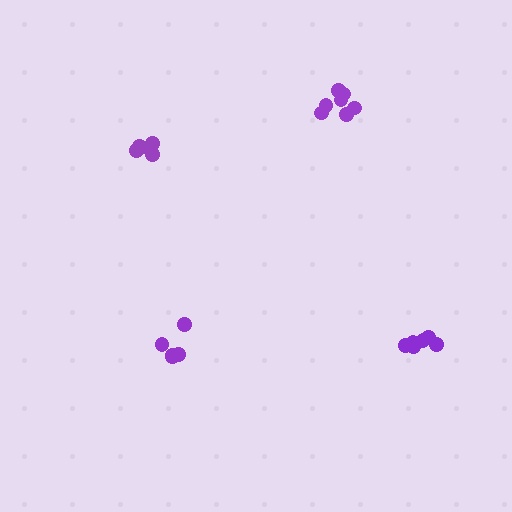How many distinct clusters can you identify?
There are 4 distinct clusters.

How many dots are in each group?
Group 1: 7 dots, Group 2: 5 dots, Group 3: 5 dots, Group 4: 6 dots (23 total).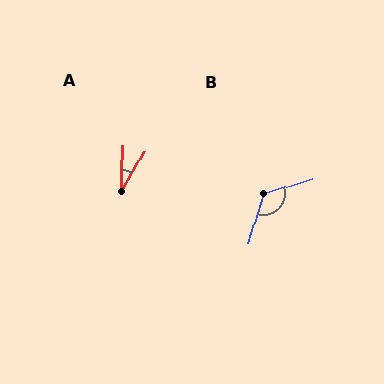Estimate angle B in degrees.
Approximately 123 degrees.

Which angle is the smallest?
A, at approximately 28 degrees.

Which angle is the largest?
B, at approximately 123 degrees.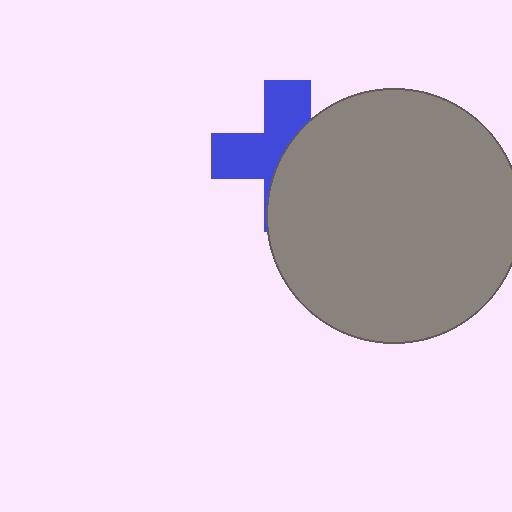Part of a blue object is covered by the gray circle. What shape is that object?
It is a cross.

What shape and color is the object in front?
The object in front is a gray circle.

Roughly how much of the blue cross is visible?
About half of it is visible (roughly 49%).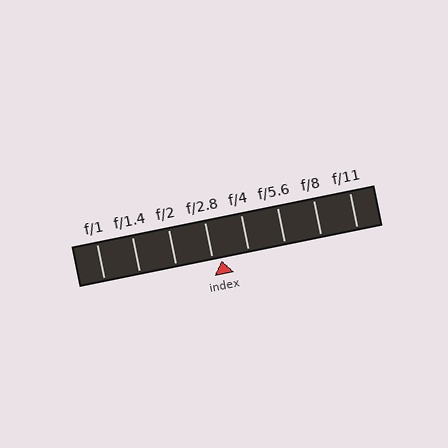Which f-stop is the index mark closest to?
The index mark is closest to f/2.8.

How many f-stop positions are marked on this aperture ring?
There are 8 f-stop positions marked.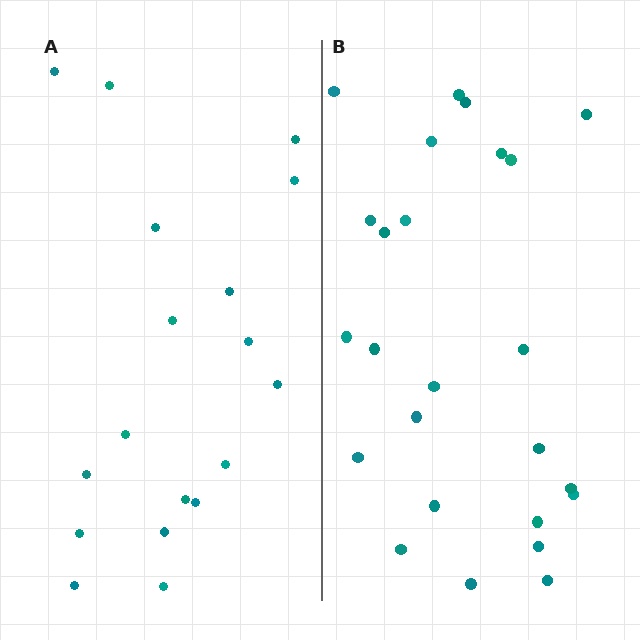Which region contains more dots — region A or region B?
Region B (the right region) has more dots.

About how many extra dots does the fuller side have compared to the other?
Region B has roughly 8 or so more dots than region A.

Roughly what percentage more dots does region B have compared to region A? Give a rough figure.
About 40% more.